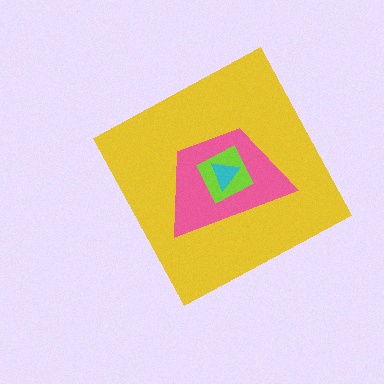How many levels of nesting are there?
4.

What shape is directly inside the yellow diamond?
The pink trapezoid.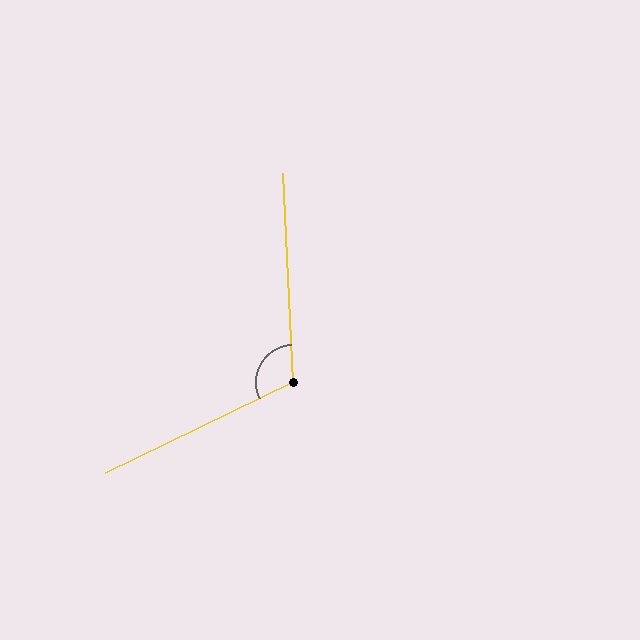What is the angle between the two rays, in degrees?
Approximately 113 degrees.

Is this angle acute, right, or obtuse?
It is obtuse.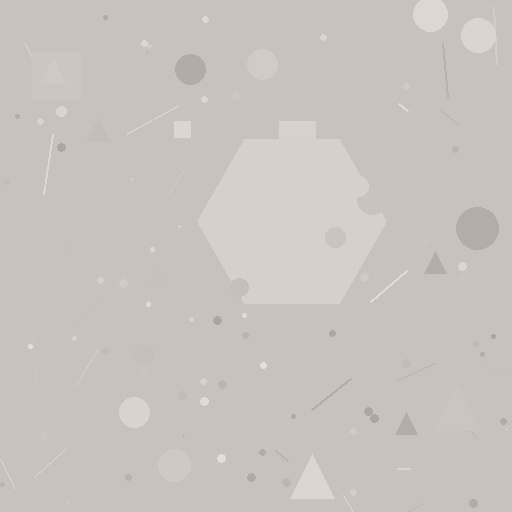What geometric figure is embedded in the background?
A hexagon is embedded in the background.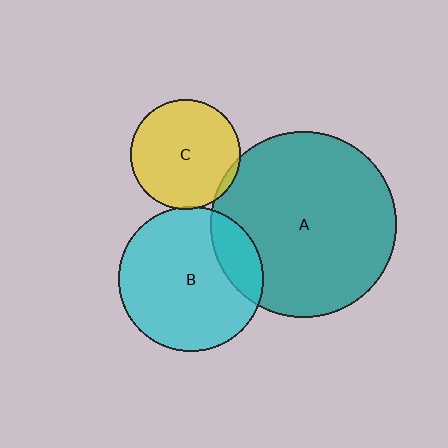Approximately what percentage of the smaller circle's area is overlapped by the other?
Approximately 5%.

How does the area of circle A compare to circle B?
Approximately 1.6 times.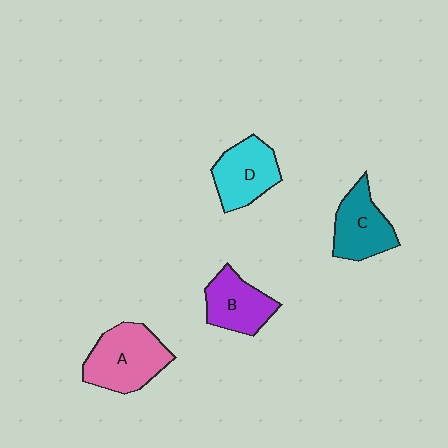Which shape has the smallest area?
Shape B (purple).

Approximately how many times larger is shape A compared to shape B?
Approximately 1.3 times.